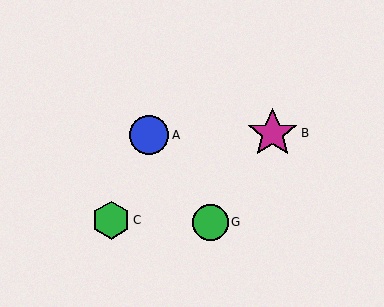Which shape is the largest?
The magenta star (labeled B) is the largest.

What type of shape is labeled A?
Shape A is a blue circle.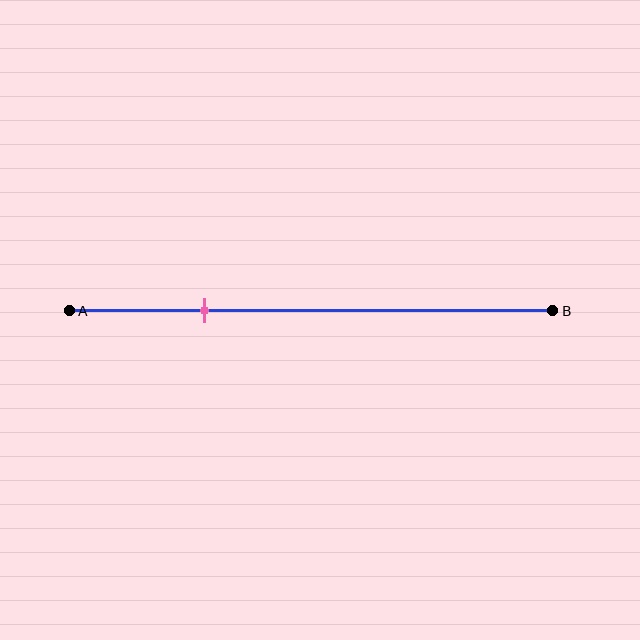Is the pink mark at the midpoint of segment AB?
No, the mark is at about 30% from A, not at the 50% midpoint.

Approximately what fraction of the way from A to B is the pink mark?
The pink mark is approximately 30% of the way from A to B.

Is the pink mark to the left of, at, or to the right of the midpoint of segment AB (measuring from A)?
The pink mark is to the left of the midpoint of segment AB.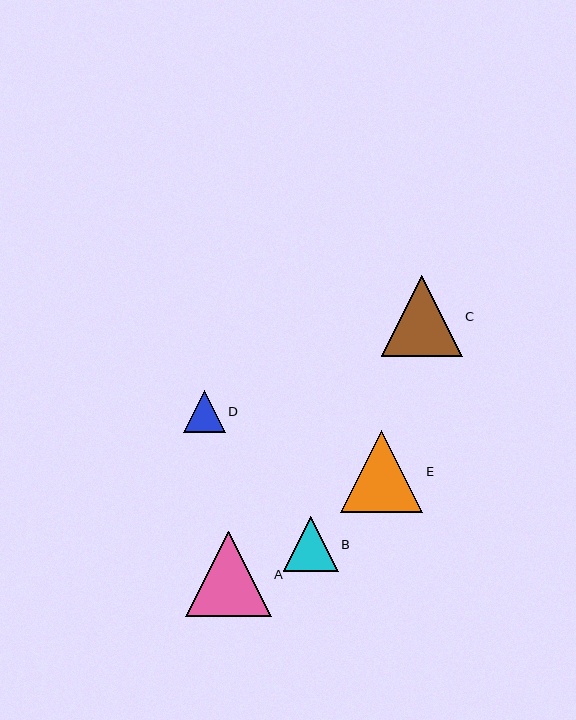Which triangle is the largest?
Triangle A is the largest with a size of approximately 85 pixels.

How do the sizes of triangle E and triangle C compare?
Triangle E and triangle C are approximately the same size.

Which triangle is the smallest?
Triangle D is the smallest with a size of approximately 42 pixels.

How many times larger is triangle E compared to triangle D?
Triangle E is approximately 2.0 times the size of triangle D.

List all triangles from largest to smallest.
From largest to smallest: A, E, C, B, D.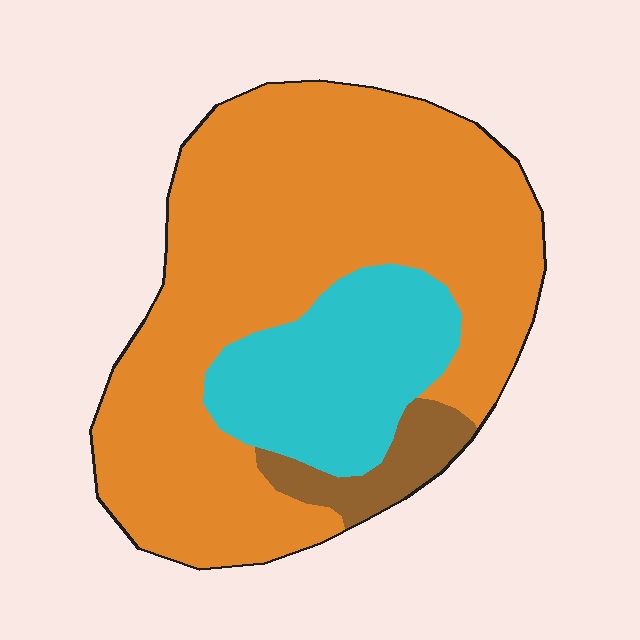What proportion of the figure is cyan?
Cyan covers 22% of the figure.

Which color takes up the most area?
Orange, at roughly 70%.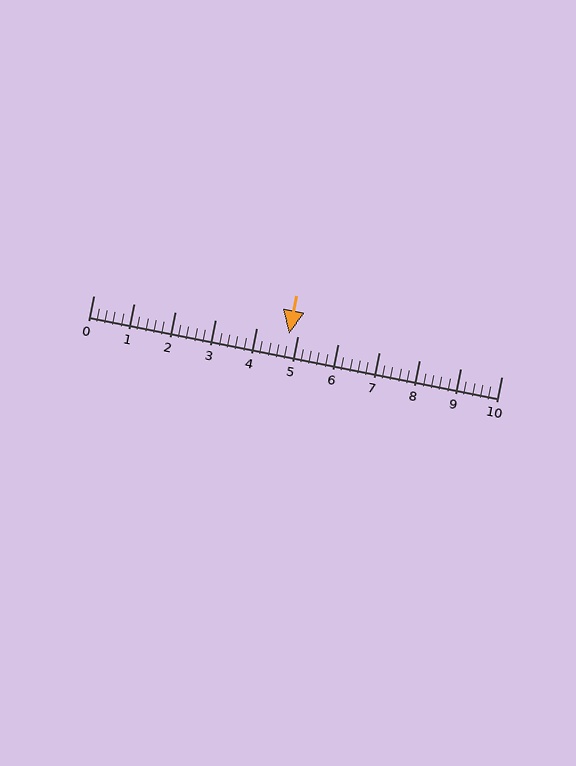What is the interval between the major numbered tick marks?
The major tick marks are spaced 1 units apart.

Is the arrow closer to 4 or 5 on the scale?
The arrow is closer to 5.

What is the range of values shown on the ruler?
The ruler shows values from 0 to 10.